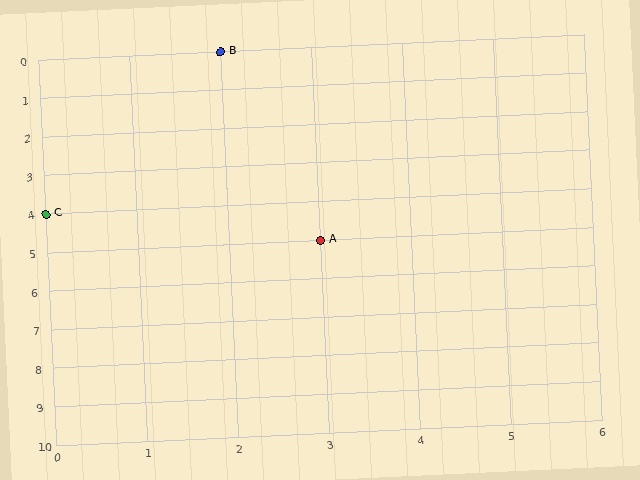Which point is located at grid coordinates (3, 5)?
Point A is at (3, 5).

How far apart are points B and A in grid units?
Points B and A are 1 column and 5 rows apart (about 5.1 grid units diagonally).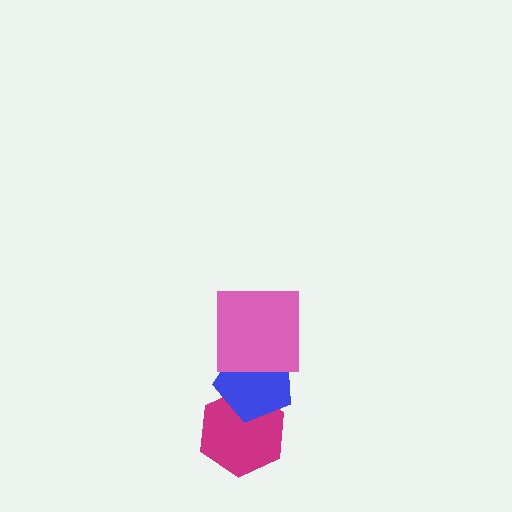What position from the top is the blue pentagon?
The blue pentagon is 2nd from the top.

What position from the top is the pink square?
The pink square is 1st from the top.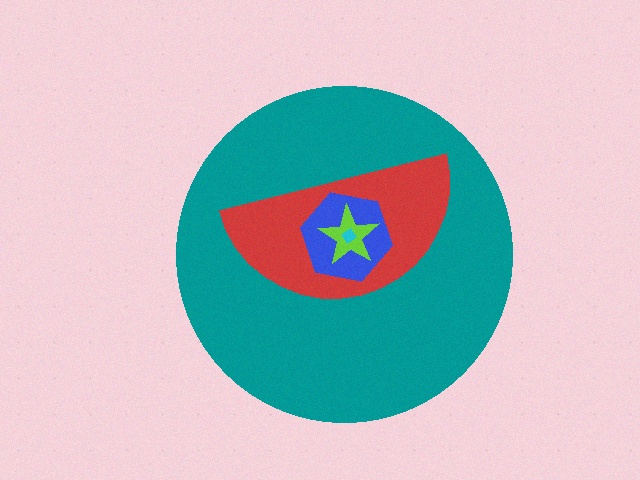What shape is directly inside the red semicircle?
The blue hexagon.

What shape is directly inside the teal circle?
The red semicircle.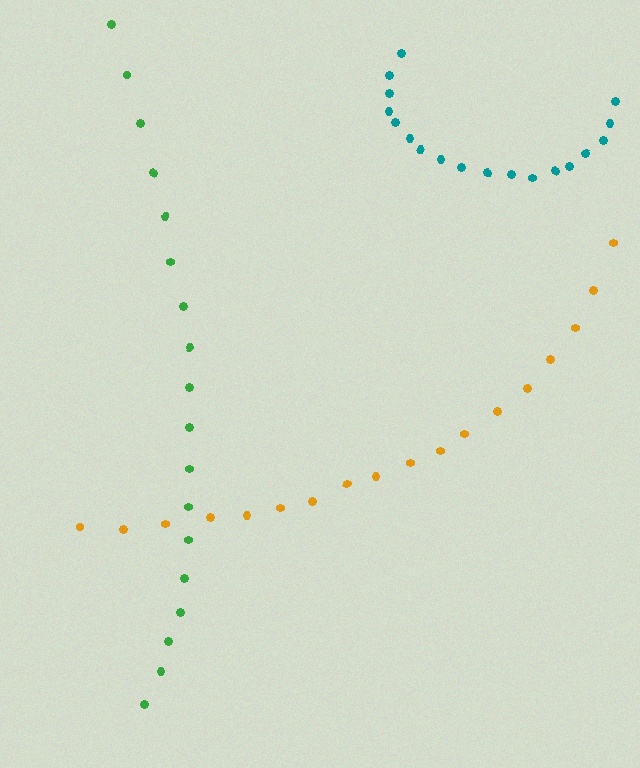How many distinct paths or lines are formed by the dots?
There are 3 distinct paths.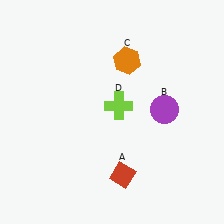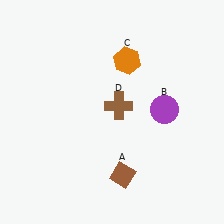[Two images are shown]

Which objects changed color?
A changed from red to brown. D changed from lime to brown.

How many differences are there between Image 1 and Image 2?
There are 2 differences between the two images.